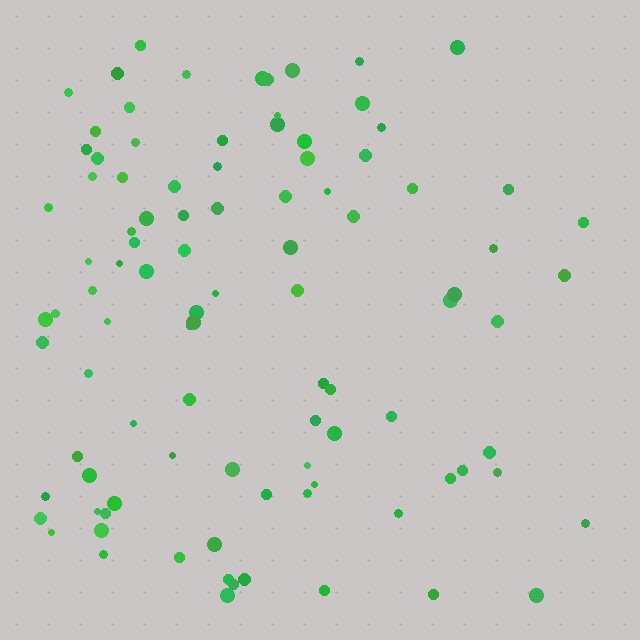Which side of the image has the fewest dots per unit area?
The right.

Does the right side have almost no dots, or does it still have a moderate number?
Still a moderate number, just noticeably fewer than the left.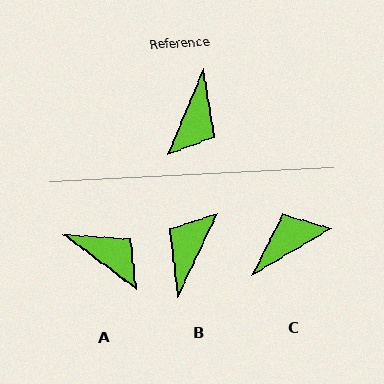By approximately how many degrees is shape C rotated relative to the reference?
Approximately 143 degrees counter-clockwise.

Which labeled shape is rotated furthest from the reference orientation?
B, about 177 degrees away.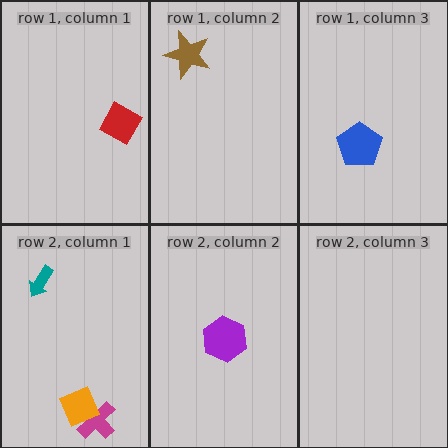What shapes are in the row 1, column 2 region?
The brown star.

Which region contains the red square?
The row 1, column 1 region.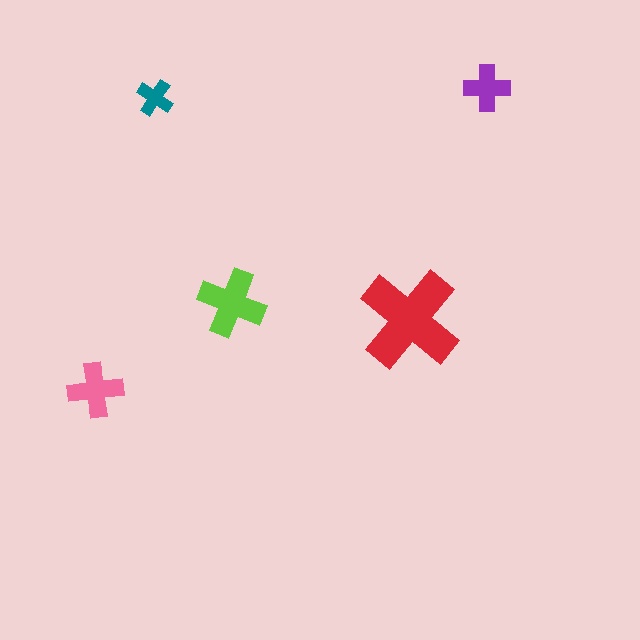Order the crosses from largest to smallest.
the red one, the lime one, the pink one, the purple one, the teal one.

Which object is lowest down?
The pink cross is bottommost.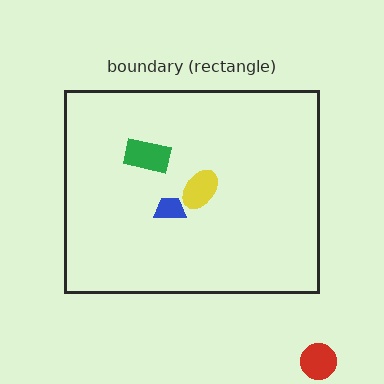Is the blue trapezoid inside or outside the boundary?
Inside.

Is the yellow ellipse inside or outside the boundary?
Inside.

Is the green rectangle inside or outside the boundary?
Inside.